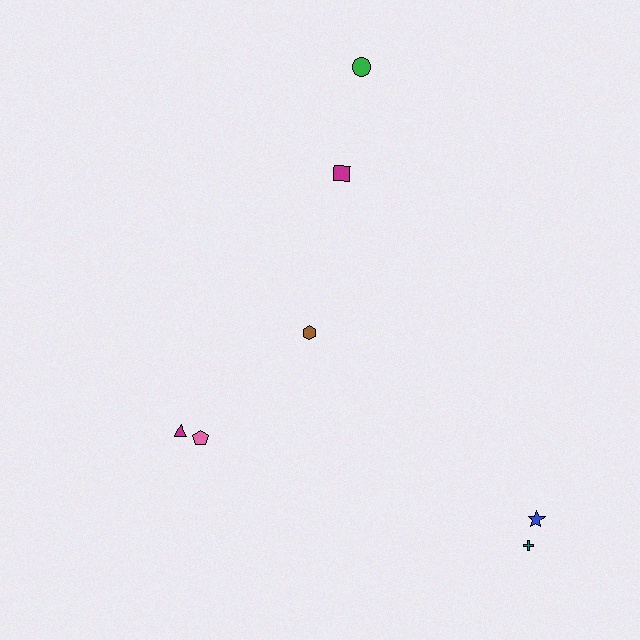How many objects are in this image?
There are 7 objects.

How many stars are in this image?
There is 1 star.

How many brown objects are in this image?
There is 1 brown object.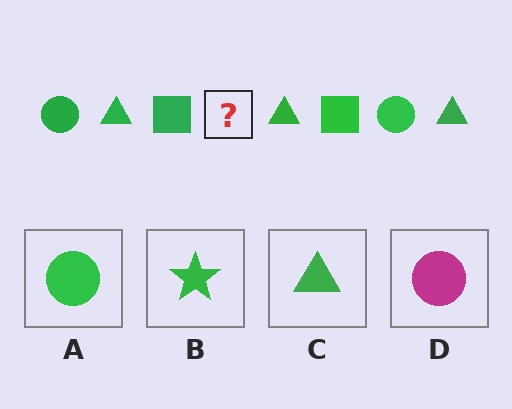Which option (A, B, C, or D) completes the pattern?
A.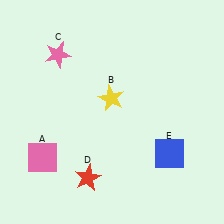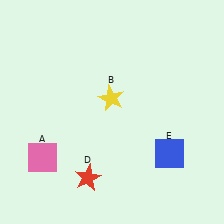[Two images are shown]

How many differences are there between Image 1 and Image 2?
There is 1 difference between the two images.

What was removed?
The pink star (C) was removed in Image 2.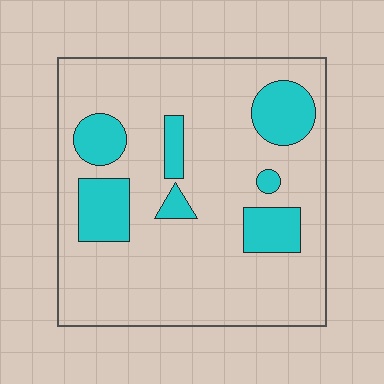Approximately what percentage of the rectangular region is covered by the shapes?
Approximately 20%.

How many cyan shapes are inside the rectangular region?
7.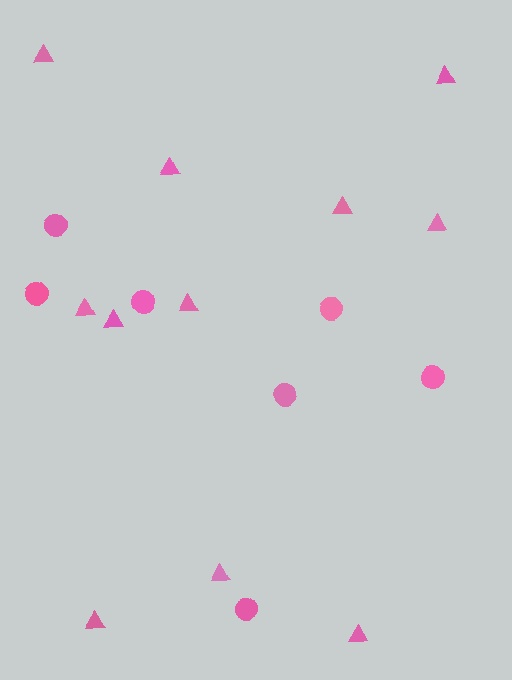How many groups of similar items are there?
There are 2 groups: one group of circles (7) and one group of triangles (11).